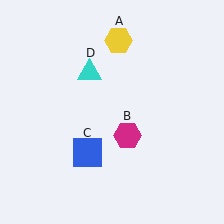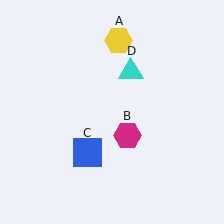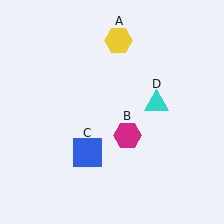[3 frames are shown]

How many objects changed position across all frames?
1 object changed position: cyan triangle (object D).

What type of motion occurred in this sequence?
The cyan triangle (object D) rotated clockwise around the center of the scene.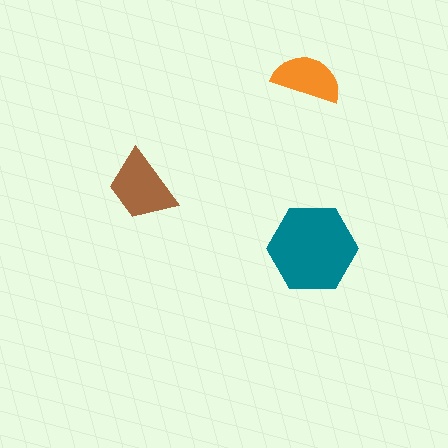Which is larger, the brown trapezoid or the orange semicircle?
The brown trapezoid.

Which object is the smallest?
The orange semicircle.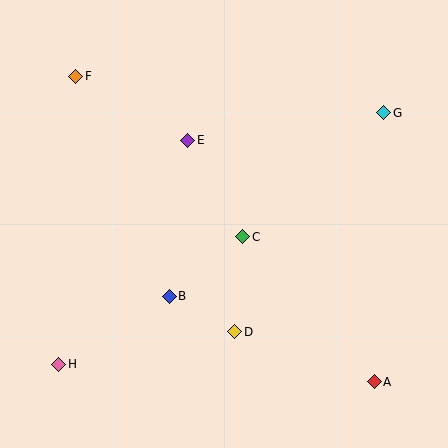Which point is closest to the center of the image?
Point C at (243, 237) is closest to the center.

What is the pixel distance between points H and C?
The distance between H and C is 224 pixels.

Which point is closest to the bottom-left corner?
Point H is closest to the bottom-left corner.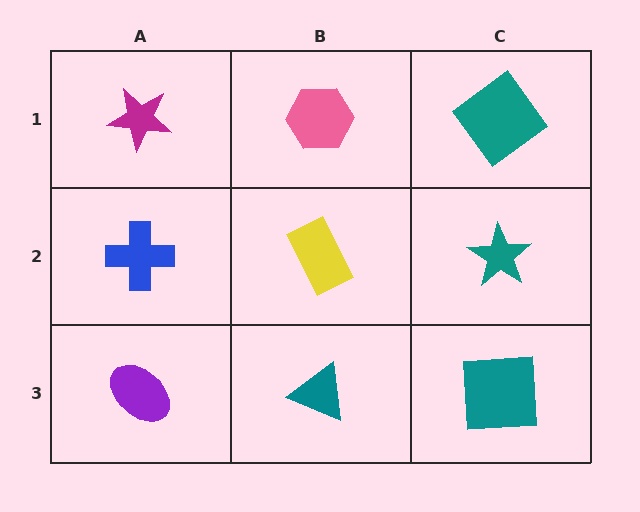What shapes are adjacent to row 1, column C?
A teal star (row 2, column C), a pink hexagon (row 1, column B).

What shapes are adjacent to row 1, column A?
A blue cross (row 2, column A), a pink hexagon (row 1, column B).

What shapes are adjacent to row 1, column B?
A yellow rectangle (row 2, column B), a magenta star (row 1, column A), a teal diamond (row 1, column C).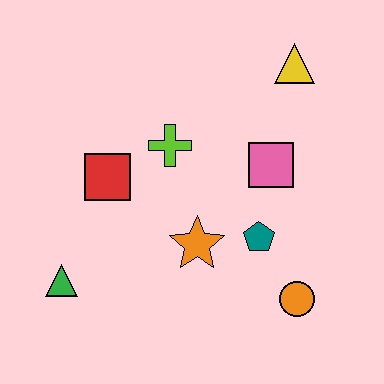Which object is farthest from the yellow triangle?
The green triangle is farthest from the yellow triangle.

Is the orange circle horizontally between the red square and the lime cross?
No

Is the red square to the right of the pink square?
No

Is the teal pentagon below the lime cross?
Yes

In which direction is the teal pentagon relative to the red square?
The teal pentagon is to the right of the red square.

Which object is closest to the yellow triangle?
The pink square is closest to the yellow triangle.